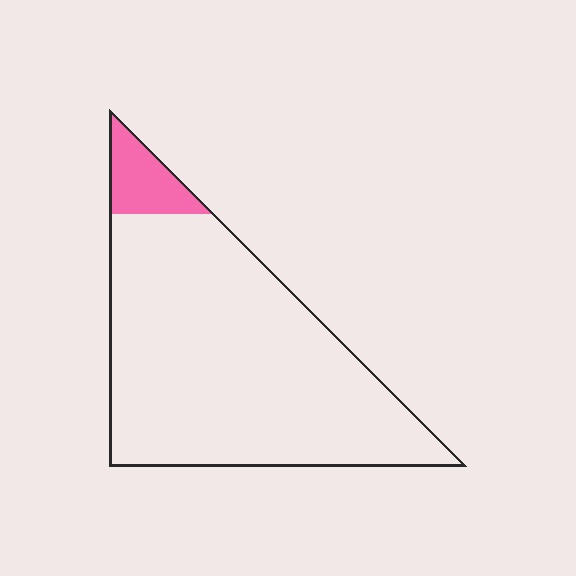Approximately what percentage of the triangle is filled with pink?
Approximately 10%.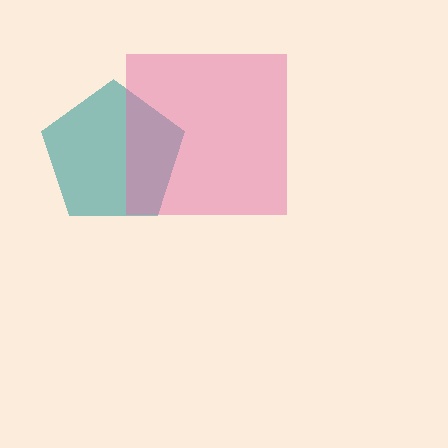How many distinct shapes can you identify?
There are 2 distinct shapes: a teal pentagon, a pink square.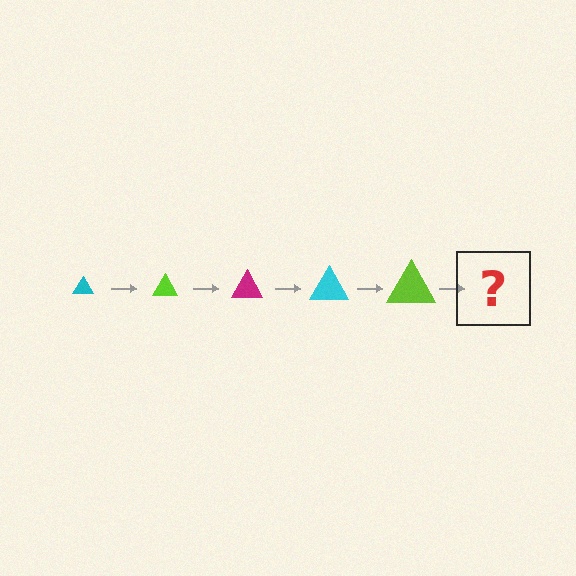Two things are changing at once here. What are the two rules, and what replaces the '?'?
The two rules are that the triangle grows larger each step and the color cycles through cyan, lime, and magenta. The '?' should be a magenta triangle, larger than the previous one.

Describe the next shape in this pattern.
It should be a magenta triangle, larger than the previous one.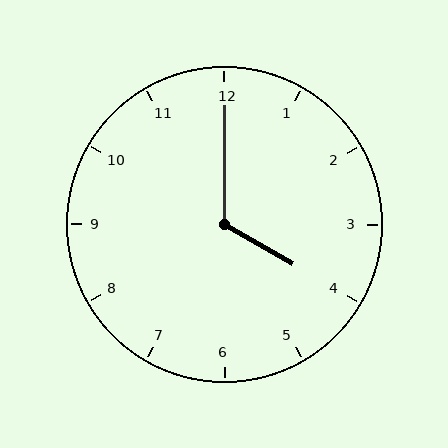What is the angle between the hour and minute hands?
Approximately 120 degrees.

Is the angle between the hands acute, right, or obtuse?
It is obtuse.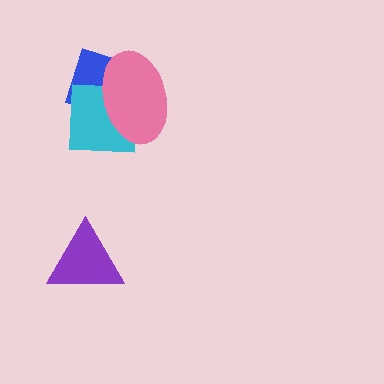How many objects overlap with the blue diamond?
2 objects overlap with the blue diamond.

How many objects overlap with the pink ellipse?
2 objects overlap with the pink ellipse.